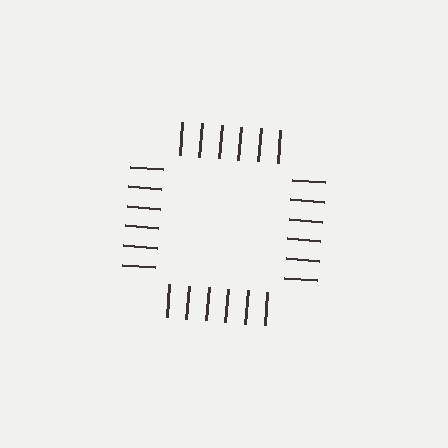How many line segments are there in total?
24 — 6 along each of the 4 edges.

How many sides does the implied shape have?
4 sides — the line-ends trace a square.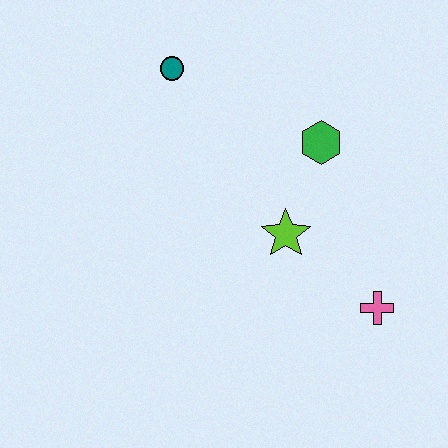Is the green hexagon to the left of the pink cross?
Yes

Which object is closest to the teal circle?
The green hexagon is closest to the teal circle.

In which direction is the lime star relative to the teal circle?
The lime star is below the teal circle.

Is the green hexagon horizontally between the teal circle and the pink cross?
Yes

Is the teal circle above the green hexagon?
Yes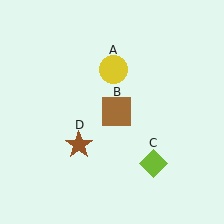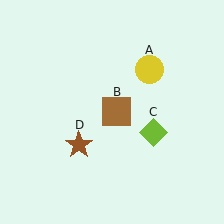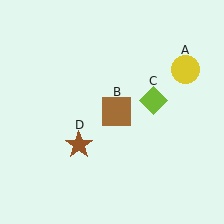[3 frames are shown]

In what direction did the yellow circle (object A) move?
The yellow circle (object A) moved right.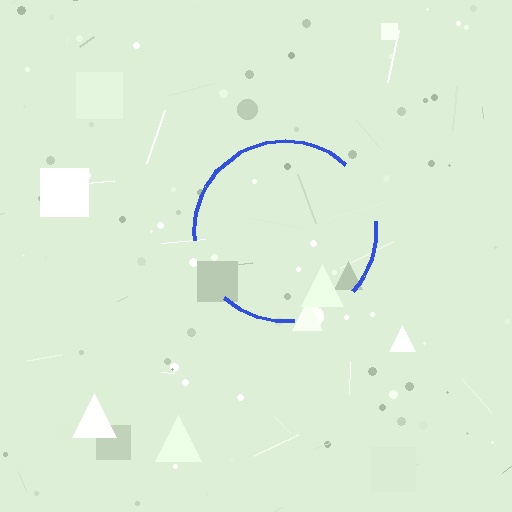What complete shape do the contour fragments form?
The contour fragments form a circle.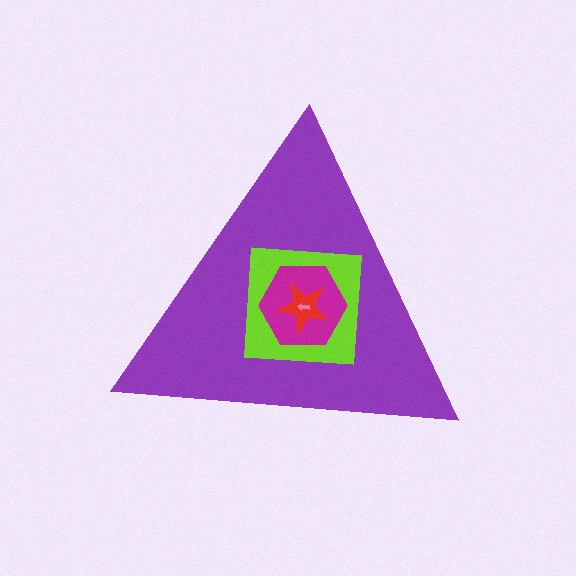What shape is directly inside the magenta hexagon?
The red star.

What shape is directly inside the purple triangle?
The lime square.